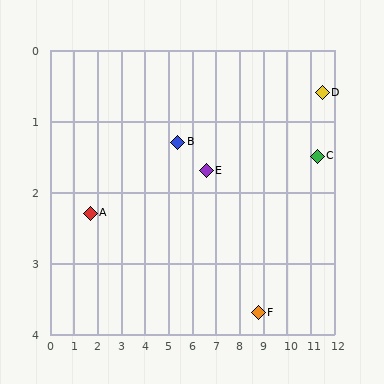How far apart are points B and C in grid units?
Points B and C are about 5.9 grid units apart.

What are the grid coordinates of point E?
Point E is at approximately (6.6, 1.7).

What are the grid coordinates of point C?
Point C is at approximately (11.3, 1.5).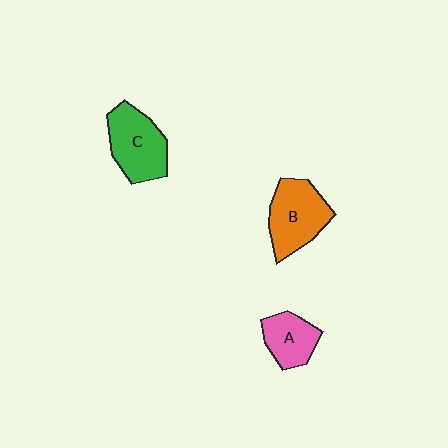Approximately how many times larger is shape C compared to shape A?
Approximately 1.5 times.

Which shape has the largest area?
Shape B (orange).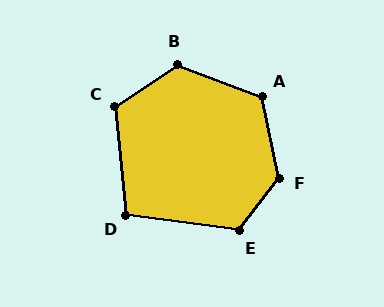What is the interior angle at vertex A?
Approximately 123 degrees (obtuse).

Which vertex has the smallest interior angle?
D, at approximately 104 degrees.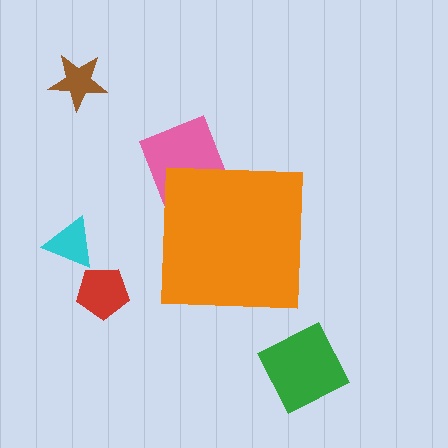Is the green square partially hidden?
No, the green square is fully visible.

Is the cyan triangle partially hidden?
No, the cyan triangle is fully visible.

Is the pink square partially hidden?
Yes, the pink square is partially hidden behind the orange square.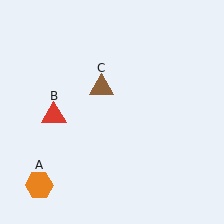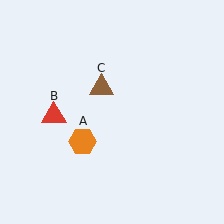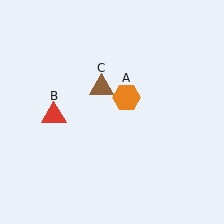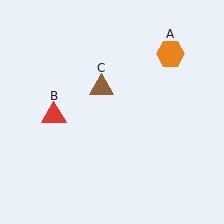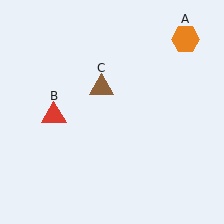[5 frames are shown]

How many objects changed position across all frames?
1 object changed position: orange hexagon (object A).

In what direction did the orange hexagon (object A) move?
The orange hexagon (object A) moved up and to the right.